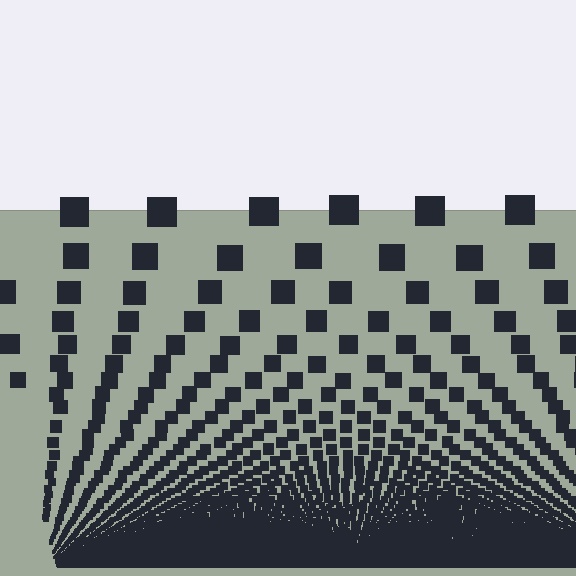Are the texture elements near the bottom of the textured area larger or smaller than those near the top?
Smaller. The gradient is inverted — elements near the bottom are smaller and denser.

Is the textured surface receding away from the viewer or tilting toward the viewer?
The surface appears to tilt toward the viewer. Texture elements get larger and sparser toward the top.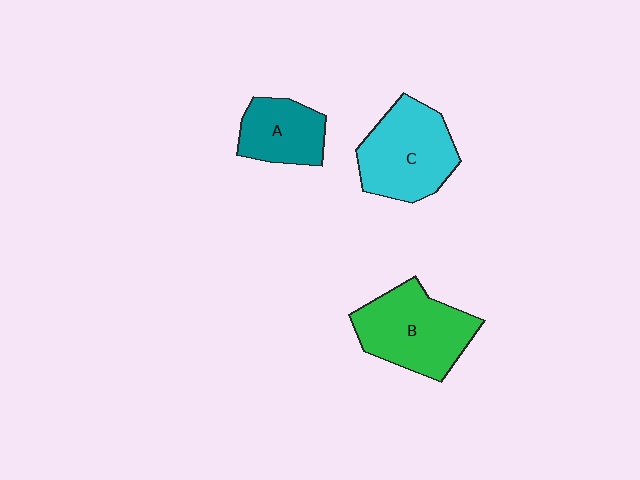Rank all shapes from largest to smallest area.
From largest to smallest: B (green), C (cyan), A (teal).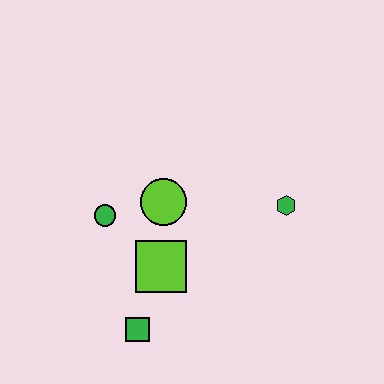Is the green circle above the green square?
Yes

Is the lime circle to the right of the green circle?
Yes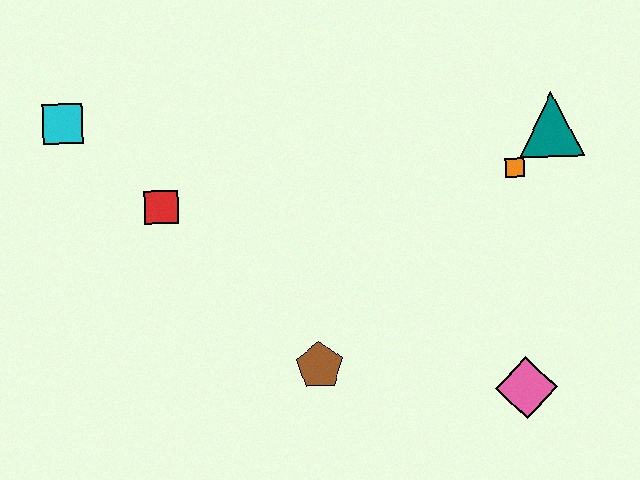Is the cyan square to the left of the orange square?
Yes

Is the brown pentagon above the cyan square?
No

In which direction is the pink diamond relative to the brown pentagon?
The pink diamond is to the right of the brown pentagon.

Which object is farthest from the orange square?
The cyan square is farthest from the orange square.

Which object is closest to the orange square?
The teal triangle is closest to the orange square.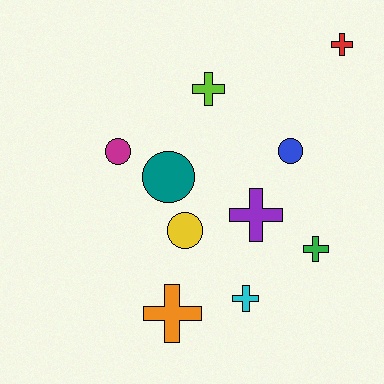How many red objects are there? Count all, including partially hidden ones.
There is 1 red object.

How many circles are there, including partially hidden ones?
There are 4 circles.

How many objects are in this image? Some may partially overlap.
There are 10 objects.